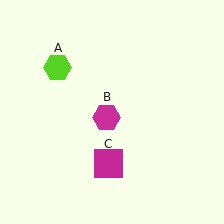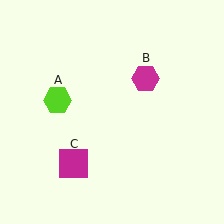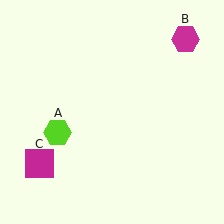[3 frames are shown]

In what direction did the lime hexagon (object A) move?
The lime hexagon (object A) moved down.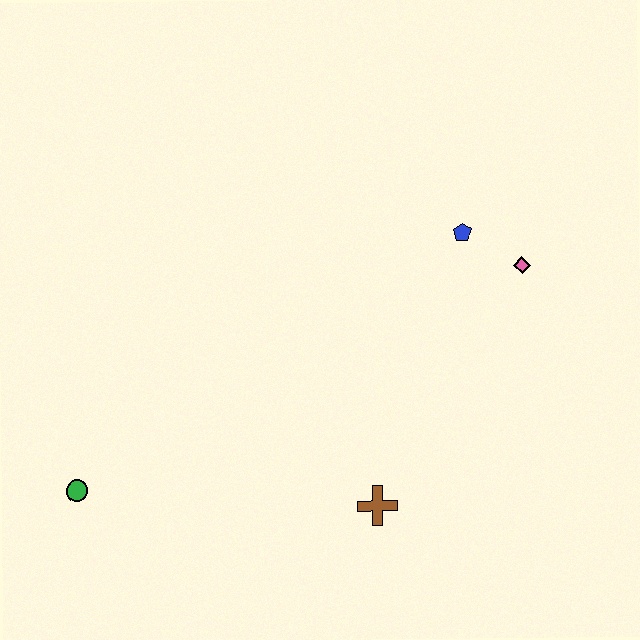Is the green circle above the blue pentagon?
No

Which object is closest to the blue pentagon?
The pink diamond is closest to the blue pentagon.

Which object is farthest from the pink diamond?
The green circle is farthest from the pink diamond.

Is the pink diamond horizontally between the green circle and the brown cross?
No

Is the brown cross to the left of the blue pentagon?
Yes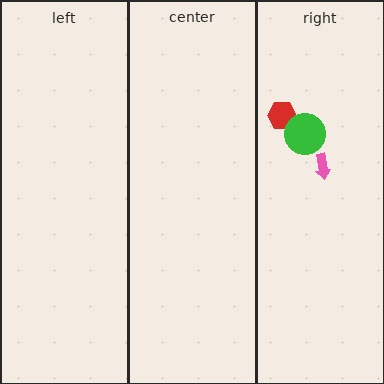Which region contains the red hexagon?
The right region.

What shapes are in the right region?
The pink arrow, the red hexagon, the green circle.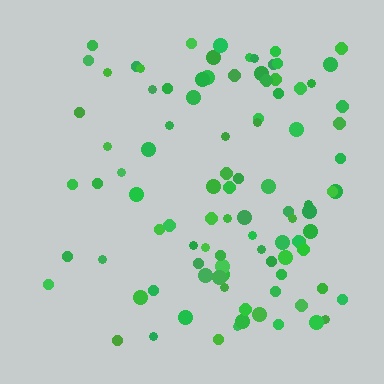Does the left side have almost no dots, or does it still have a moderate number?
Still a moderate number, just noticeably fewer than the right.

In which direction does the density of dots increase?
From left to right, with the right side densest.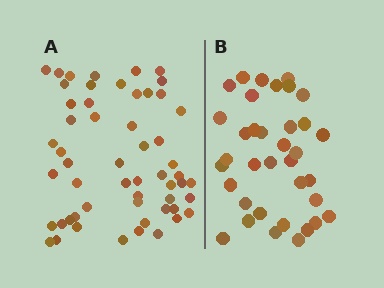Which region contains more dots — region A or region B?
Region A (the left region) has more dots.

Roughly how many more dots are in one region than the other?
Region A has approximately 20 more dots than region B.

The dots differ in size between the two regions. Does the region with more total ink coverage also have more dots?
No. Region B has more total ink coverage because its dots are larger, but region A actually contains more individual dots. Total area can be misleading — the number of items is what matters here.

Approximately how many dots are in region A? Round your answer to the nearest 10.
About 60 dots. (The exact count is 55, which rounds to 60.)